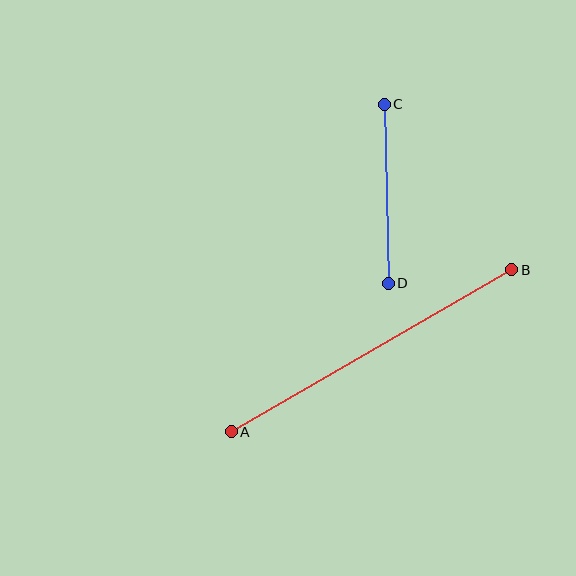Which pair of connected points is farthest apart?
Points A and B are farthest apart.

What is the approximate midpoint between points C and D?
The midpoint is at approximately (386, 194) pixels.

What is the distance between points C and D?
The distance is approximately 179 pixels.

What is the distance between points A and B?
The distance is approximately 324 pixels.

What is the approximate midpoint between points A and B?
The midpoint is at approximately (371, 351) pixels.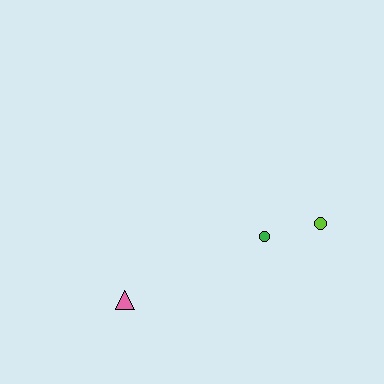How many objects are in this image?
There are 3 objects.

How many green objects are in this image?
There is 1 green object.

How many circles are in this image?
There are 2 circles.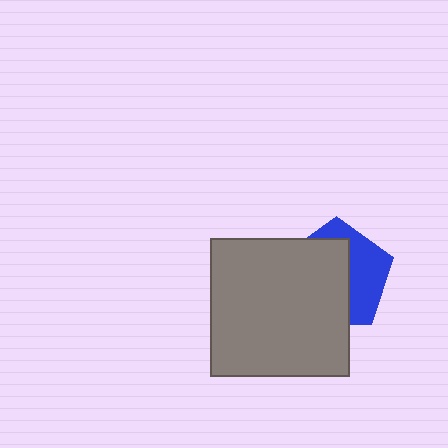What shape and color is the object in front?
The object in front is a gray square.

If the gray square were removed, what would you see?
You would see the complete blue pentagon.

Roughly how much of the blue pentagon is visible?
A small part of it is visible (roughly 40%).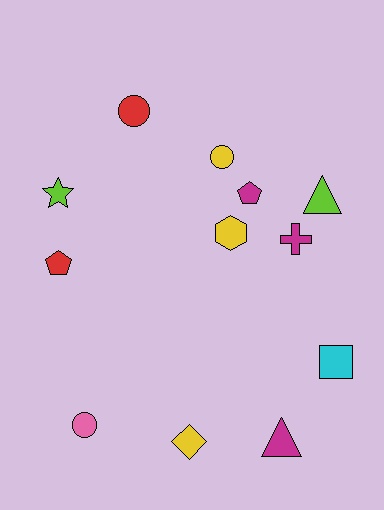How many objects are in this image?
There are 12 objects.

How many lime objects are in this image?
There are 2 lime objects.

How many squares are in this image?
There is 1 square.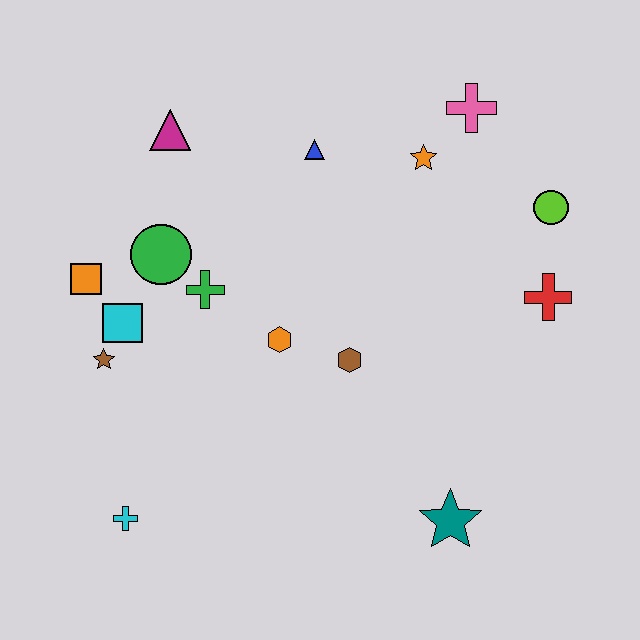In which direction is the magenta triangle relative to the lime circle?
The magenta triangle is to the left of the lime circle.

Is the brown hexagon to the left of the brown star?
No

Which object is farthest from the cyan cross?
The pink cross is farthest from the cyan cross.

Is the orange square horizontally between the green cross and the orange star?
No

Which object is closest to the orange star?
The pink cross is closest to the orange star.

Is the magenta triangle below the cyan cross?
No